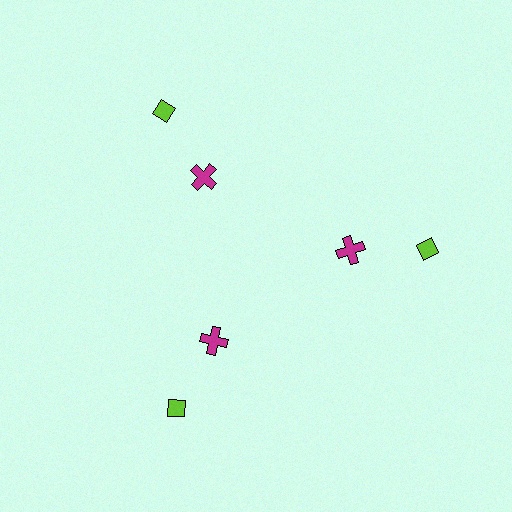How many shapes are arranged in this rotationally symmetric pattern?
There are 6 shapes, arranged in 3 groups of 2.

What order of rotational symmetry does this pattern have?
This pattern has 3-fold rotational symmetry.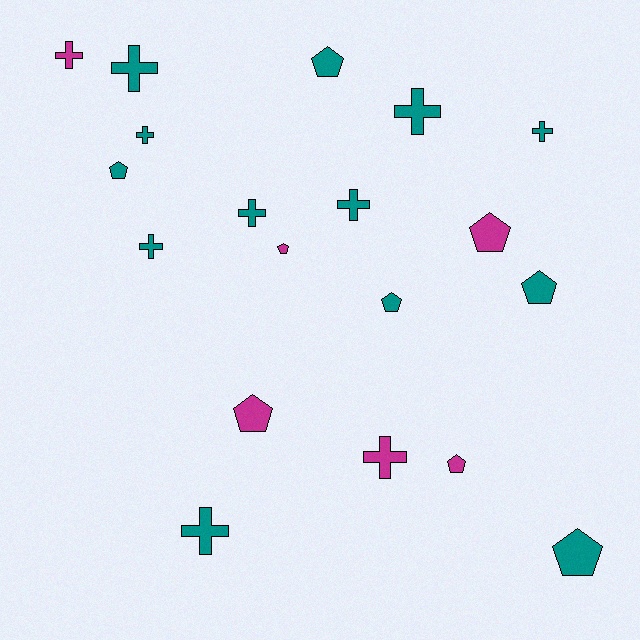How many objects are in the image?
There are 19 objects.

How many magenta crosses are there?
There are 2 magenta crosses.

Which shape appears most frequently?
Cross, with 10 objects.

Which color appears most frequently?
Teal, with 13 objects.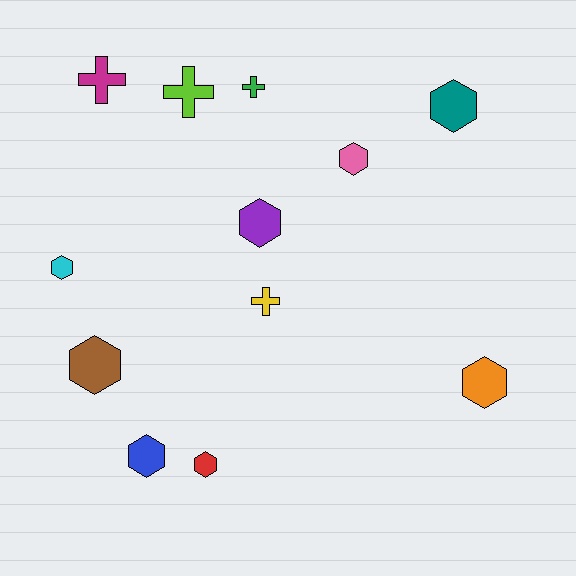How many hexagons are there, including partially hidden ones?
There are 8 hexagons.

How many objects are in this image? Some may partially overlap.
There are 12 objects.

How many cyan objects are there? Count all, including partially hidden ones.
There is 1 cyan object.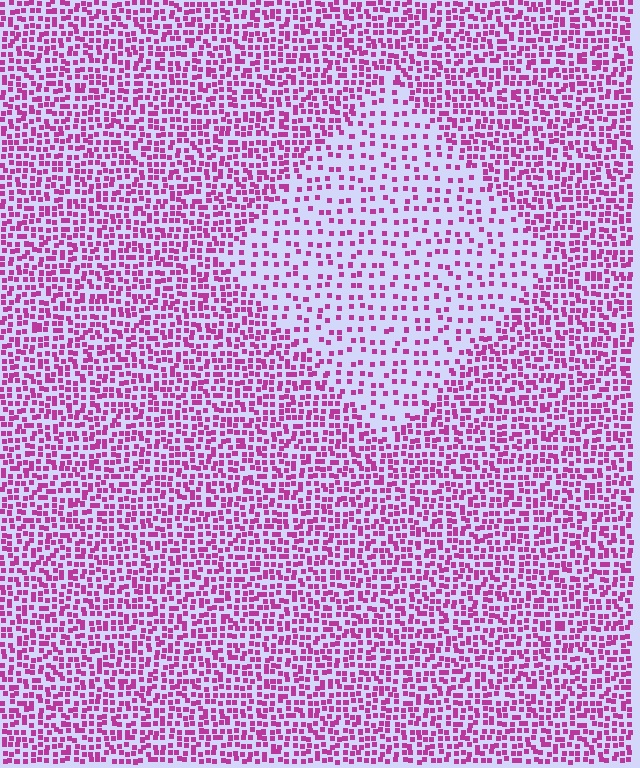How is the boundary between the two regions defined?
The boundary is defined by a change in element density (approximately 2.2x ratio). All elements are the same color, size, and shape.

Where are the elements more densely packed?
The elements are more densely packed outside the diamond boundary.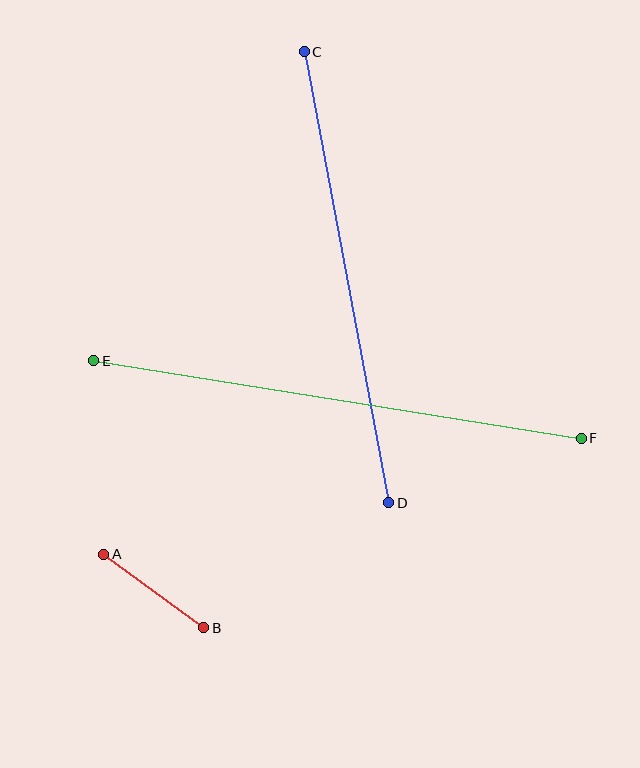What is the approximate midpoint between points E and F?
The midpoint is at approximately (337, 400) pixels.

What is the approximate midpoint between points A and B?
The midpoint is at approximately (154, 591) pixels.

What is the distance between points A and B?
The distance is approximately 124 pixels.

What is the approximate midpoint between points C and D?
The midpoint is at approximately (347, 277) pixels.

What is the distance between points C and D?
The distance is approximately 459 pixels.